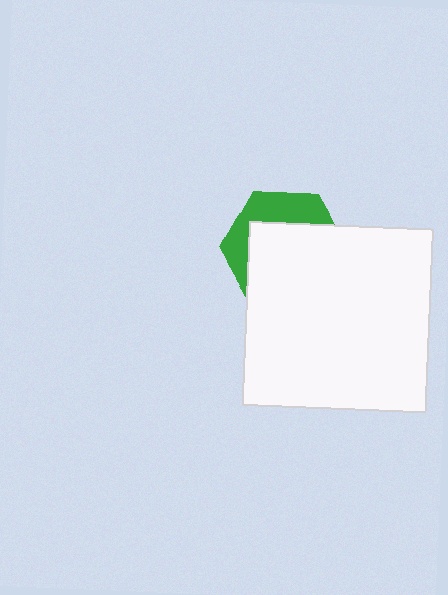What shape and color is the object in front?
The object in front is a white square.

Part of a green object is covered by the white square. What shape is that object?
It is a hexagon.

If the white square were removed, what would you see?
You would see the complete green hexagon.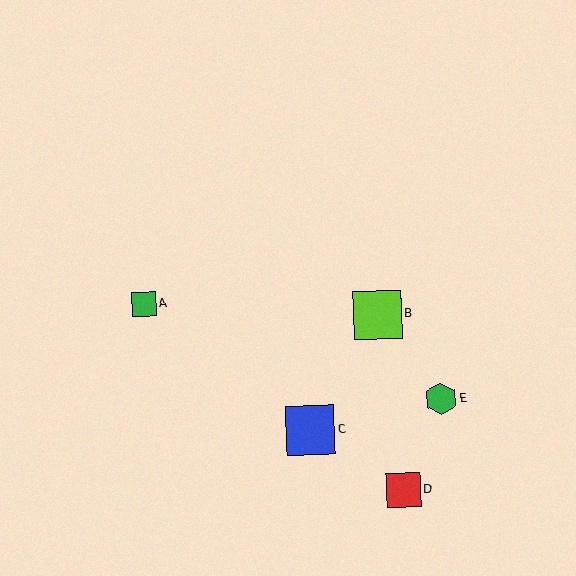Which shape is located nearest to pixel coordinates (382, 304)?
The lime square (labeled B) at (378, 315) is nearest to that location.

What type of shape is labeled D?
Shape D is a red square.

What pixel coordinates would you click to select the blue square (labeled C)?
Click at (310, 431) to select the blue square C.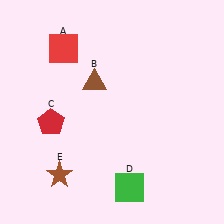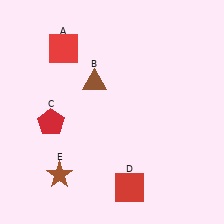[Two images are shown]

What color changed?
The square (D) changed from green in Image 1 to red in Image 2.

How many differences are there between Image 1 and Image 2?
There is 1 difference between the two images.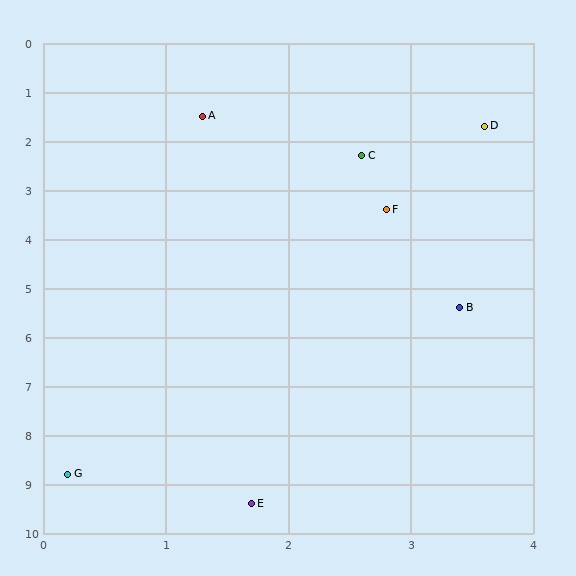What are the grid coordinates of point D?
Point D is at approximately (3.6, 1.7).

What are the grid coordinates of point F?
Point F is at approximately (2.8, 3.4).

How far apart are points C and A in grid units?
Points C and A are about 1.5 grid units apart.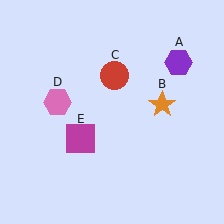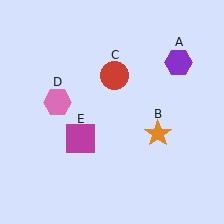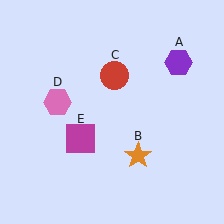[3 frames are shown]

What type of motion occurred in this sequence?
The orange star (object B) rotated clockwise around the center of the scene.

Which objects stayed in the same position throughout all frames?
Purple hexagon (object A) and red circle (object C) and pink hexagon (object D) and magenta square (object E) remained stationary.